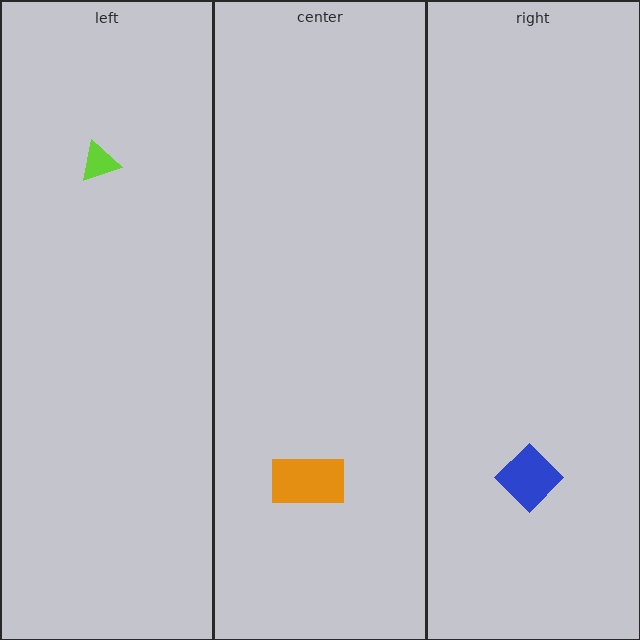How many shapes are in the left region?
1.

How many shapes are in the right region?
1.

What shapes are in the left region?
The lime triangle.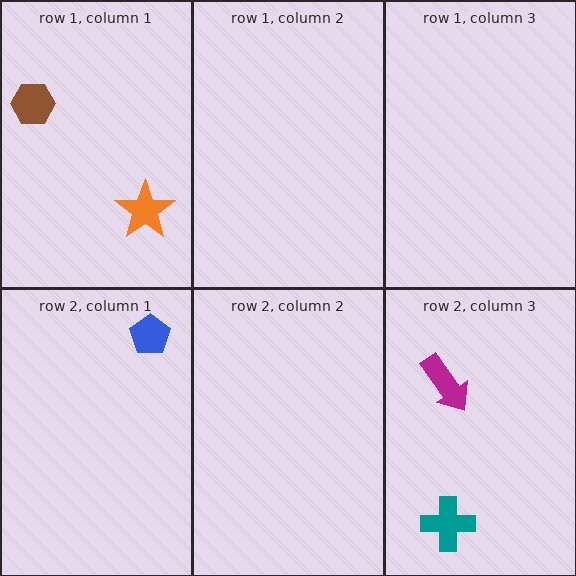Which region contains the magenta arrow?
The row 2, column 3 region.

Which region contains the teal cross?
The row 2, column 3 region.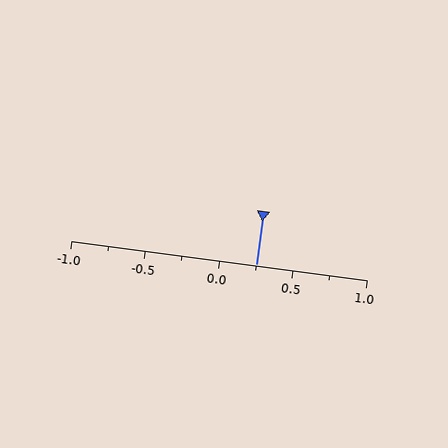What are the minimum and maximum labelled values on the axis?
The axis runs from -1.0 to 1.0.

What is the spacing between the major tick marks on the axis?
The major ticks are spaced 0.5 apart.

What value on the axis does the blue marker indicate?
The marker indicates approximately 0.25.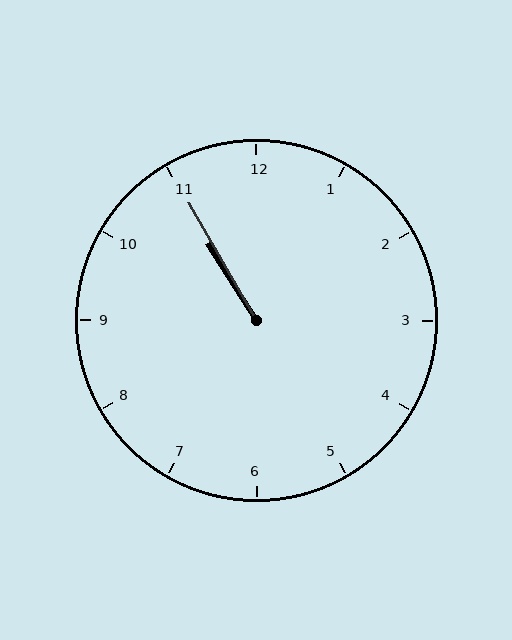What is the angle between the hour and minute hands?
Approximately 2 degrees.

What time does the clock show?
10:55.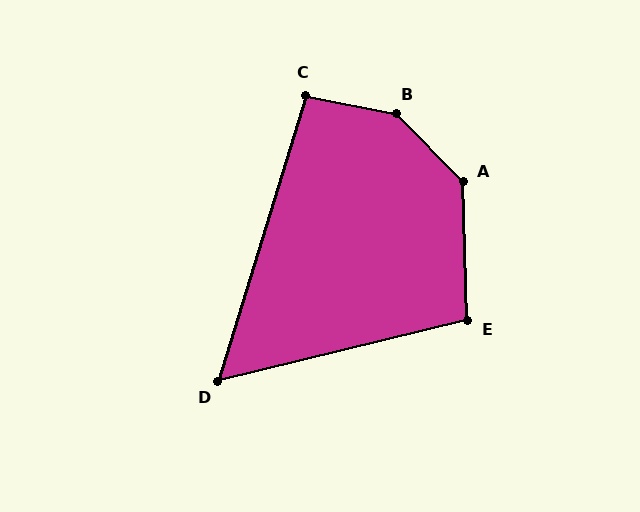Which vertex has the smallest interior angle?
D, at approximately 59 degrees.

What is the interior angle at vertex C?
Approximately 95 degrees (obtuse).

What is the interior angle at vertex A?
Approximately 137 degrees (obtuse).